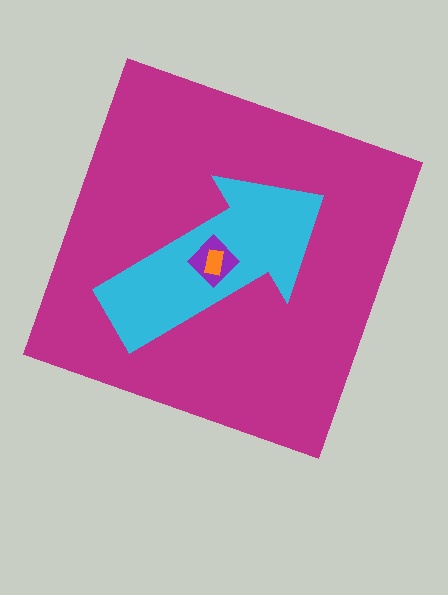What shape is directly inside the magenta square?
The cyan arrow.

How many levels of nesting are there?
4.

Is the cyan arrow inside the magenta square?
Yes.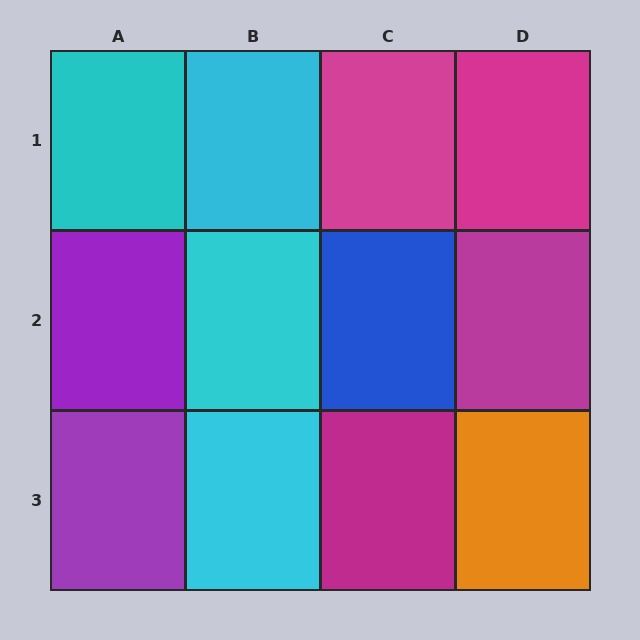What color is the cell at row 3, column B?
Cyan.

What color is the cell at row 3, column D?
Orange.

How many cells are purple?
2 cells are purple.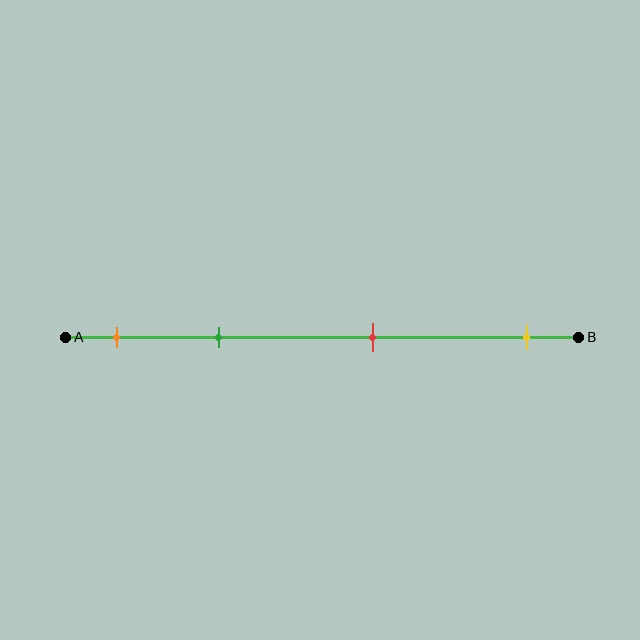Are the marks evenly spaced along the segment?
No, the marks are not evenly spaced.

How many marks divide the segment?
There are 4 marks dividing the segment.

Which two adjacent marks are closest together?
The orange and green marks are the closest adjacent pair.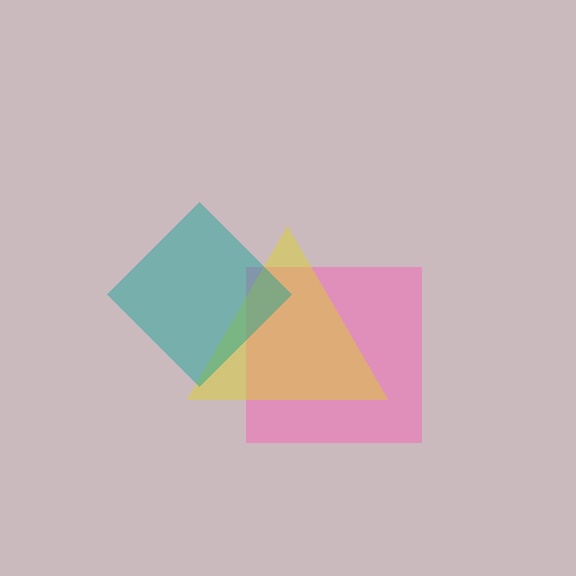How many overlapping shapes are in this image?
There are 3 overlapping shapes in the image.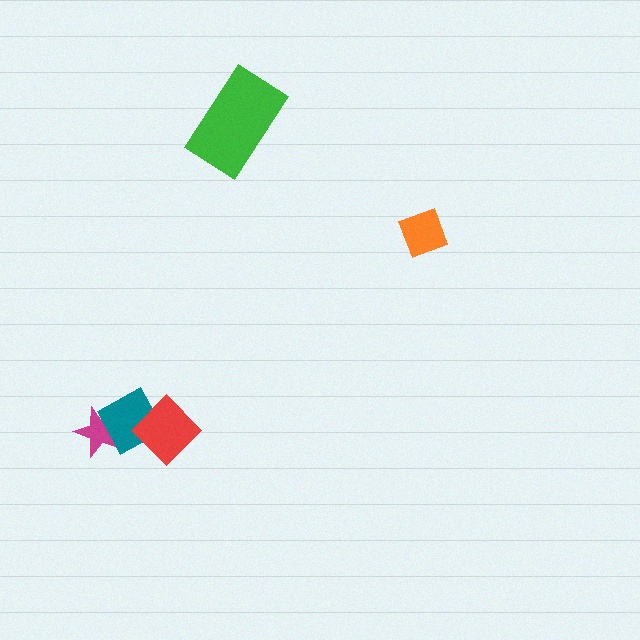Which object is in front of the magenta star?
The teal diamond is in front of the magenta star.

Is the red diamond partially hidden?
No, no other shape covers it.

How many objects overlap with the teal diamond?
2 objects overlap with the teal diamond.